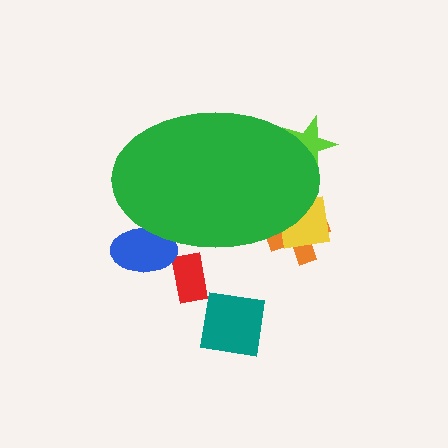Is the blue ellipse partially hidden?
Yes, the blue ellipse is partially hidden behind the green ellipse.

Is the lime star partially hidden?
Yes, the lime star is partially hidden behind the green ellipse.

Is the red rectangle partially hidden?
Yes, the red rectangle is partially hidden behind the green ellipse.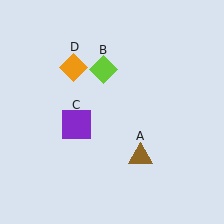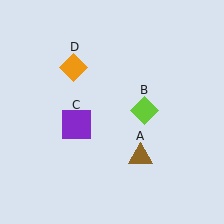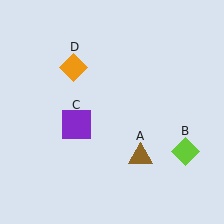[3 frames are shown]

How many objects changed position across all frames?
1 object changed position: lime diamond (object B).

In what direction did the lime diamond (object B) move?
The lime diamond (object B) moved down and to the right.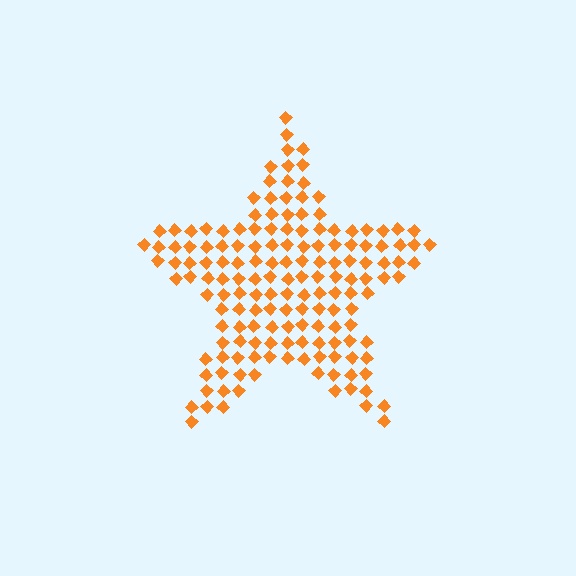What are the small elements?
The small elements are diamonds.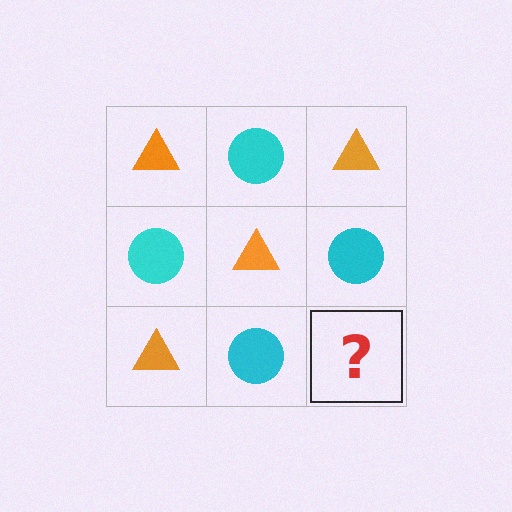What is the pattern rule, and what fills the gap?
The rule is that it alternates orange triangle and cyan circle in a checkerboard pattern. The gap should be filled with an orange triangle.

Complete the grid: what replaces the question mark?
The question mark should be replaced with an orange triangle.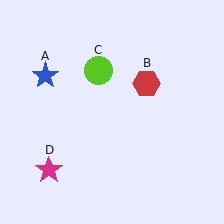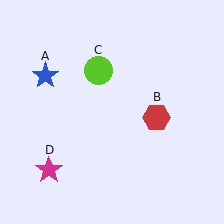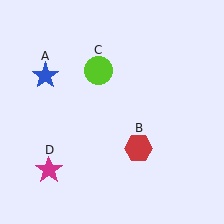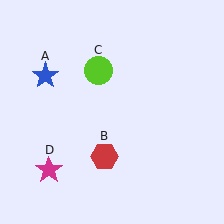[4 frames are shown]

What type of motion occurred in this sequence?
The red hexagon (object B) rotated clockwise around the center of the scene.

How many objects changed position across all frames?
1 object changed position: red hexagon (object B).